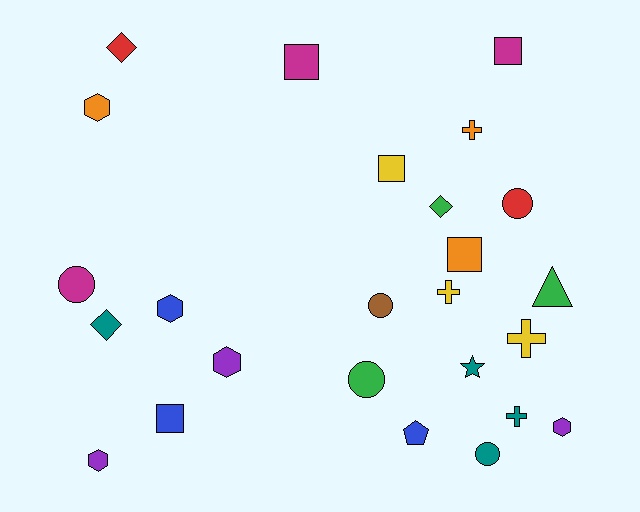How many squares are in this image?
There are 5 squares.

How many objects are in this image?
There are 25 objects.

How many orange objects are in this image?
There are 3 orange objects.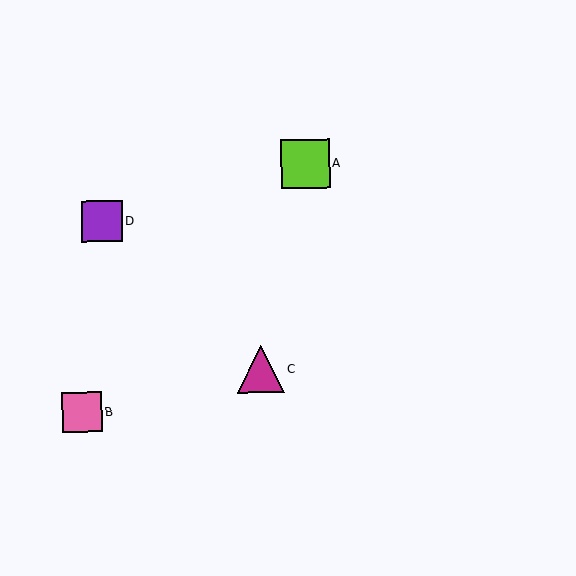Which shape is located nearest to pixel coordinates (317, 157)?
The lime square (labeled A) at (305, 164) is nearest to that location.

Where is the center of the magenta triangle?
The center of the magenta triangle is at (261, 370).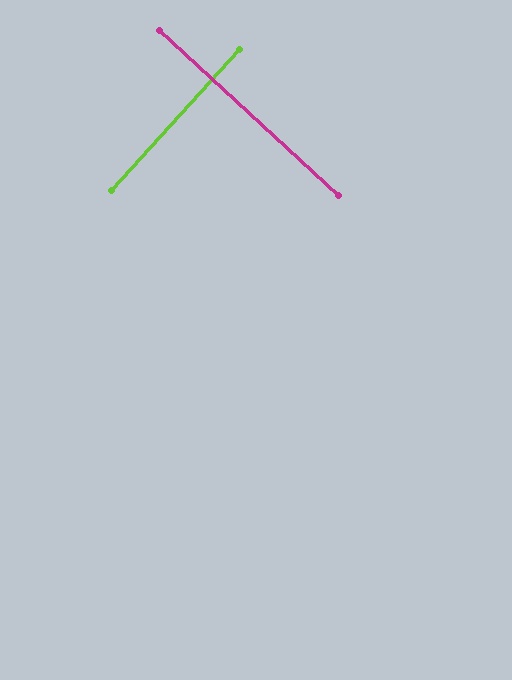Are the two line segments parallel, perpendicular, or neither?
Perpendicular — they meet at approximately 89°.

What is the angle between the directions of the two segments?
Approximately 89 degrees.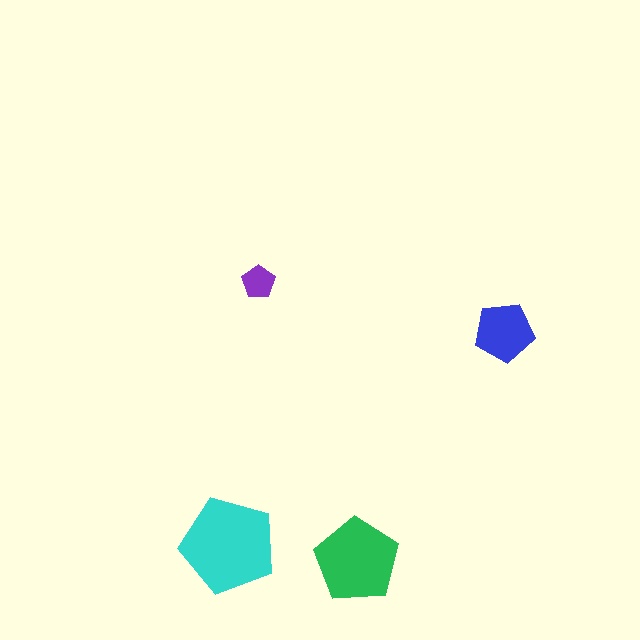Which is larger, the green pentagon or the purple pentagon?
The green one.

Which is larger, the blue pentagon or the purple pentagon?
The blue one.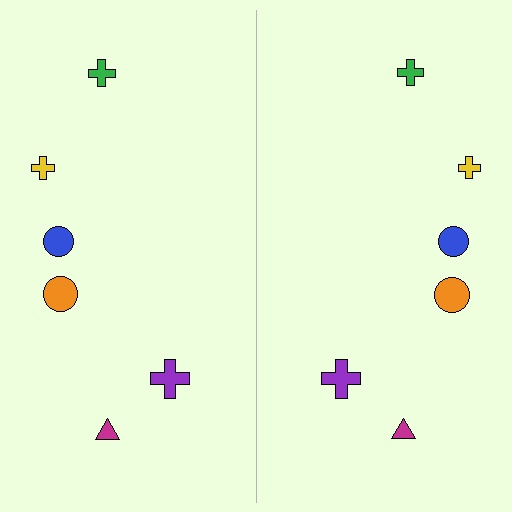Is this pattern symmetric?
Yes, this pattern has bilateral (reflection) symmetry.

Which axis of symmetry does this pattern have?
The pattern has a vertical axis of symmetry running through the center of the image.